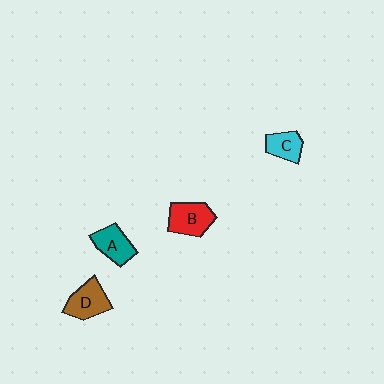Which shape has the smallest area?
Shape C (cyan).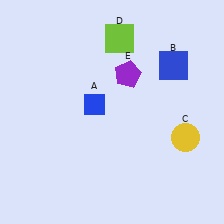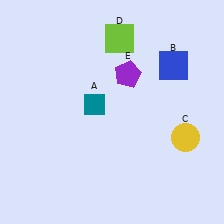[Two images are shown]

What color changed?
The diamond (A) changed from blue in Image 1 to teal in Image 2.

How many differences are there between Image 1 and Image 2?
There is 1 difference between the two images.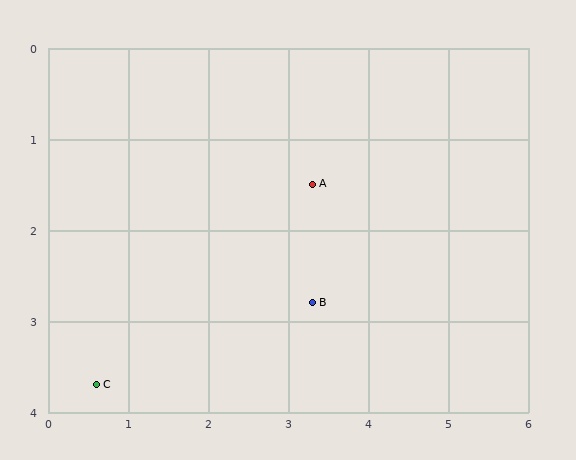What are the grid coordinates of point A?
Point A is at approximately (3.3, 1.5).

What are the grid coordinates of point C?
Point C is at approximately (0.6, 3.7).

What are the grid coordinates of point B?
Point B is at approximately (3.3, 2.8).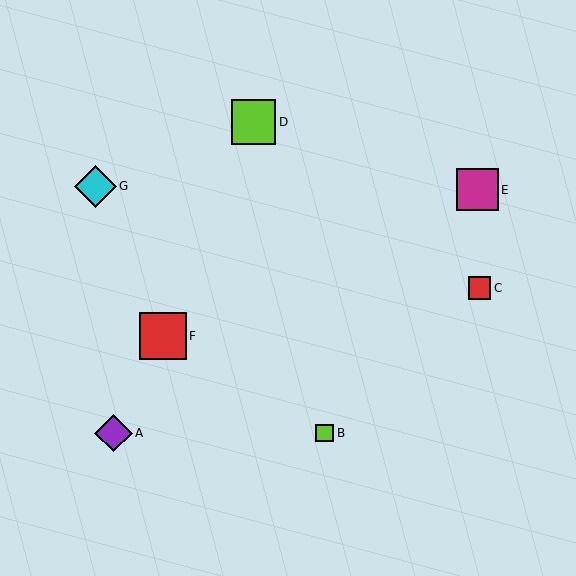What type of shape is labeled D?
Shape D is a lime square.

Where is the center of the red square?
The center of the red square is at (163, 336).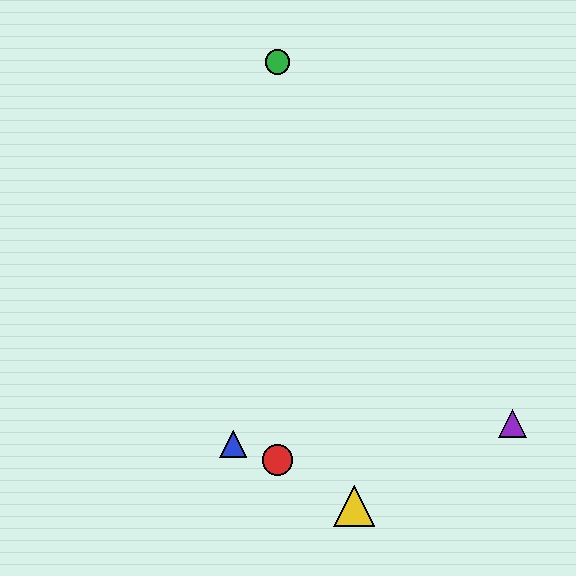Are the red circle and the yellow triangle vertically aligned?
No, the red circle is at x≈278 and the yellow triangle is at x≈354.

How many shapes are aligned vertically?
2 shapes (the red circle, the green circle) are aligned vertically.